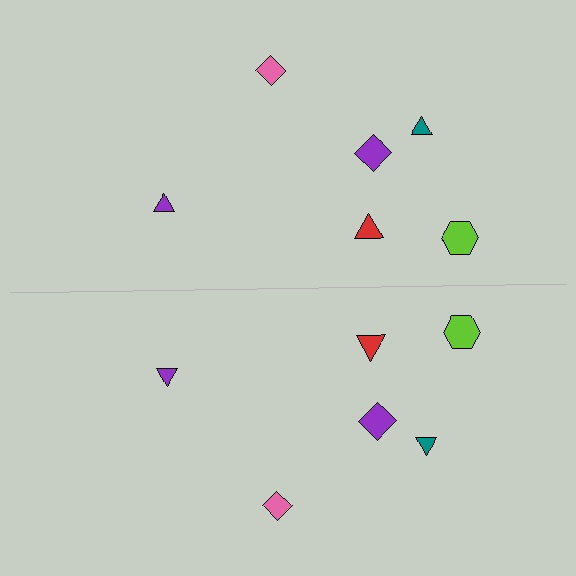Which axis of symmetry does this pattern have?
The pattern has a horizontal axis of symmetry running through the center of the image.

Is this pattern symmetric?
Yes, this pattern has bilateral (reflection) symmetry.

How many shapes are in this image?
There are 12 shapes in this image.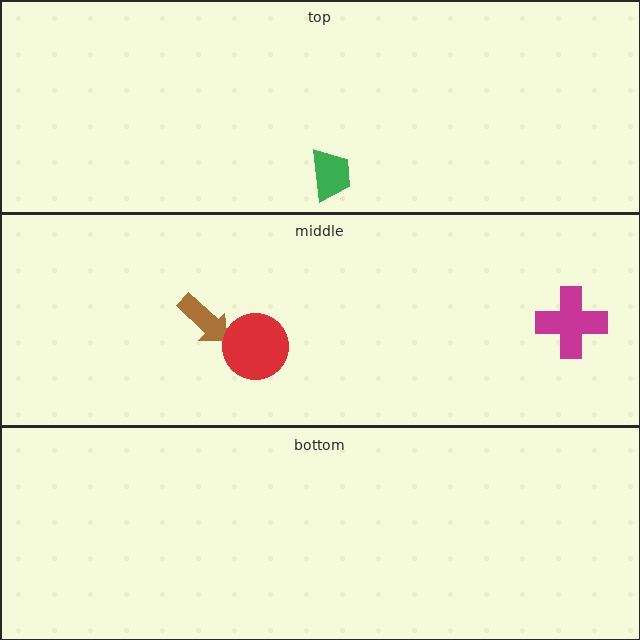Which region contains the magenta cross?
The middle region.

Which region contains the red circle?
The middle region.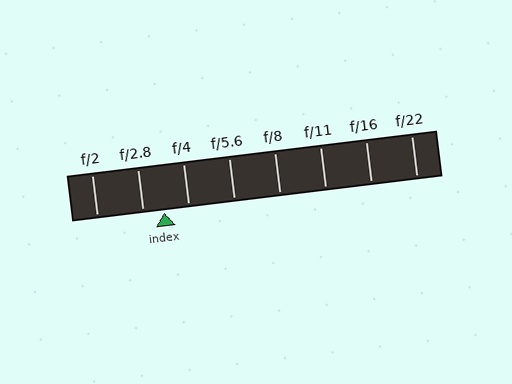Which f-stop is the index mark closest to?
The index mark is closest to f/2.8.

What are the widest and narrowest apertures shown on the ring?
The widest aperture shown is f/2 and the narrowest is f/22.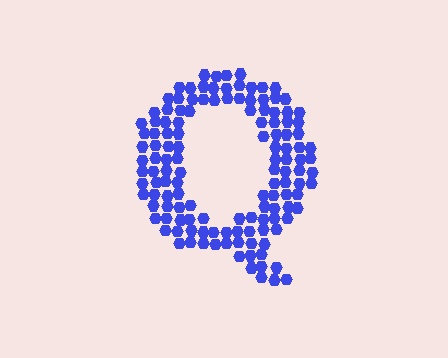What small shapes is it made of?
It is made of small hexagons.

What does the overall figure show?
The overall figure shows the letter Q.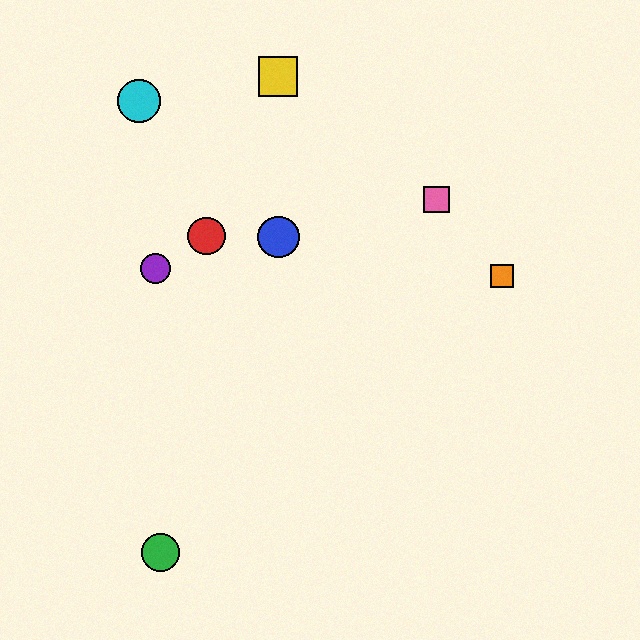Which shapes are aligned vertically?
The blue circle, the yellow square are aligned vertically.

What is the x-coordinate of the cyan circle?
The cyan circle is at x≈139.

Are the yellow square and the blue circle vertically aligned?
Yes, both are at x≈278.